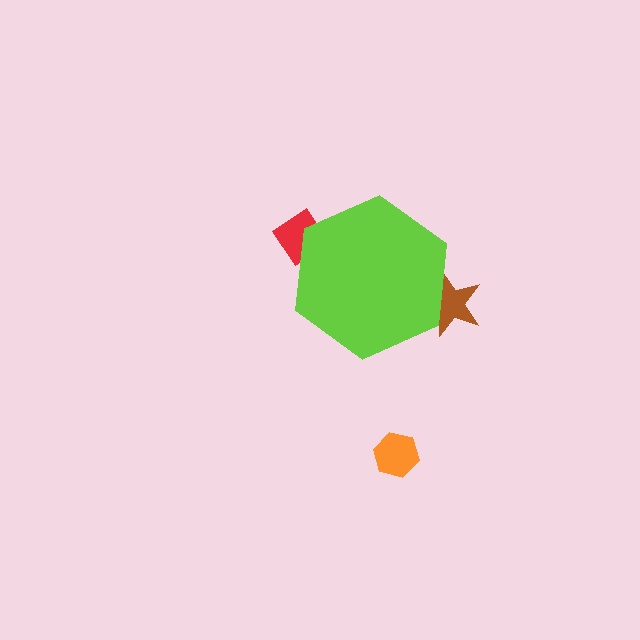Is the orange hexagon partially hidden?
No, the orange hexagon is fully visible.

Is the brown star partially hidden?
Yes, the brown star is partially hidden behind the lime hexagon.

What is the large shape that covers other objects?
A lime hexagon.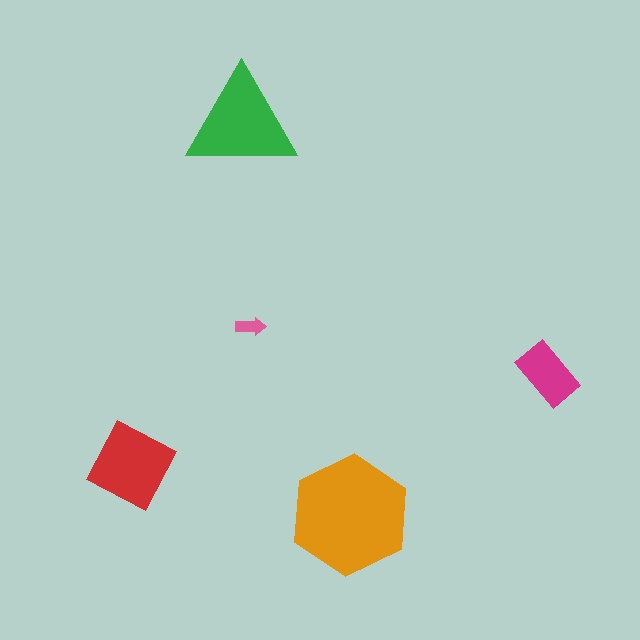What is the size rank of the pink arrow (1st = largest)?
5th.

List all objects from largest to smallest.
The orange hexagon, the green triangle, the red diamond, the magenta rectangle, the pink arrow.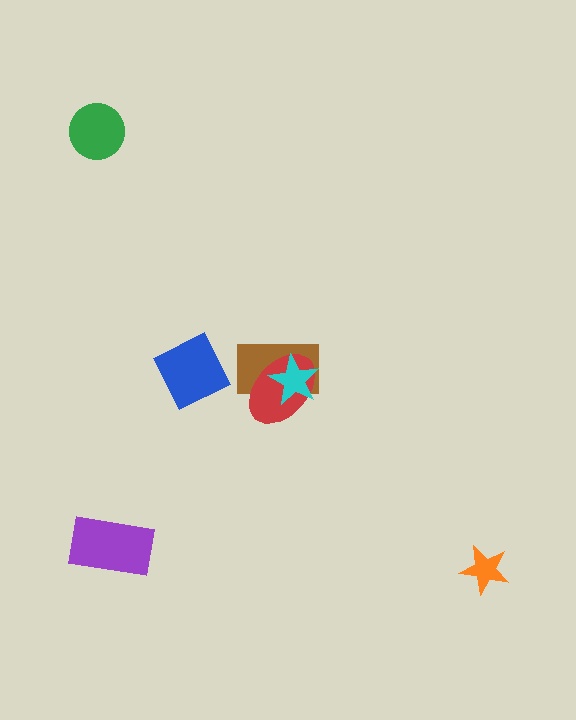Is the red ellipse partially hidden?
Yes, it is partially covered by another shape.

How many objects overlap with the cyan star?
2 objects overlap with the cyan star.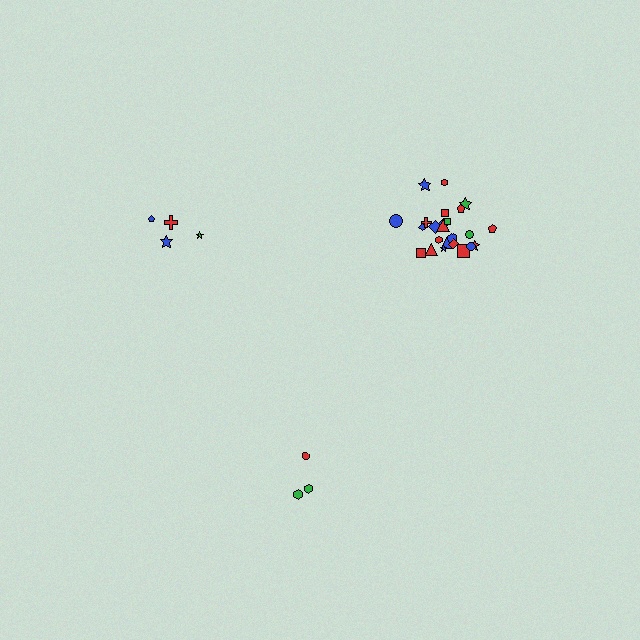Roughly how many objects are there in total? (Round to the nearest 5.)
Roughly 30 objects in total.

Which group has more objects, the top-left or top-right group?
The top-right group.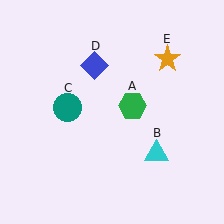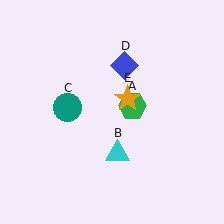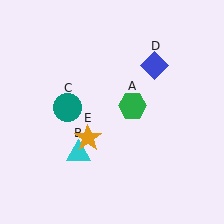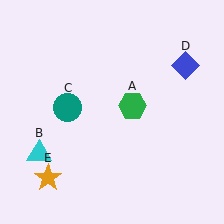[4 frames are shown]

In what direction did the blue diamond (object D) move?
The blue diamond (object D) moved right.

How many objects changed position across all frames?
3 objects changed position: cyan triangle (object B), blue diamond (object D), orange star (object E).